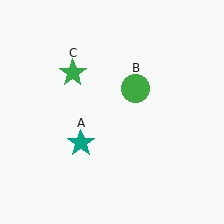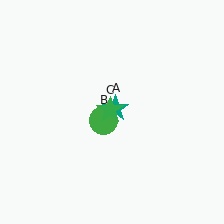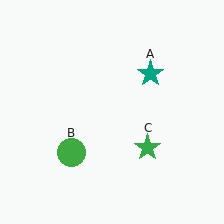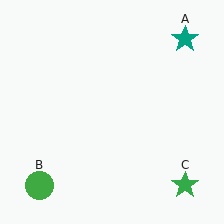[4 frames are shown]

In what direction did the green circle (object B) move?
The green circle (object B) moved down and to the left.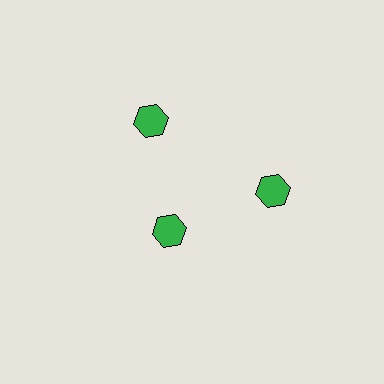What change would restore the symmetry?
The symmetry would be restored by moving it outward, back onto the ring so that all 3 hexagons sit at equal angles and equal distance from the center.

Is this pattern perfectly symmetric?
No. The 3 green hexagons are arranged in a ring, but one element near the 7 o'clock position is pulled inward toward the center, breaking the 3-fold rotational symmetry.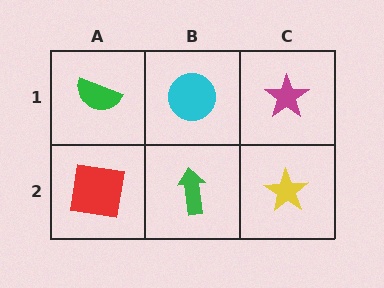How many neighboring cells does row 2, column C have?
2.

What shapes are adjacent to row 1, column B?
A green arrow (row 2, column B), a green semicircle (row 1, column A), a magenta star (row 1, column C).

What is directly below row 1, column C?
A yellow star.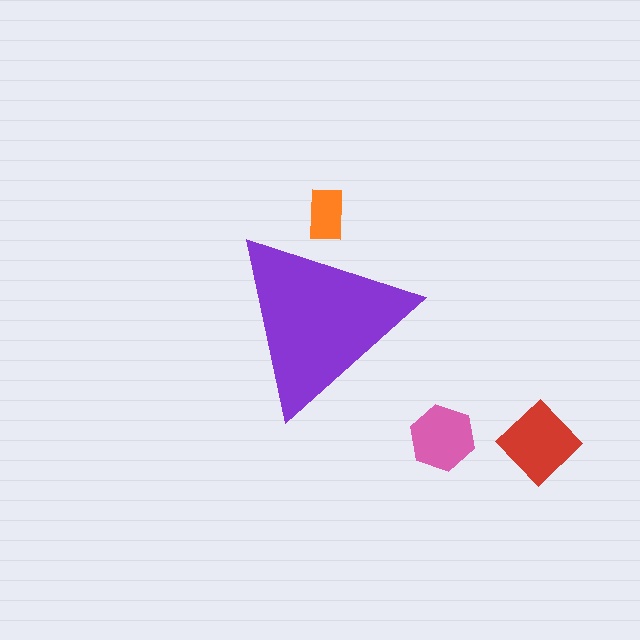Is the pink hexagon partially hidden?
No, the pink hexagon is fully visible.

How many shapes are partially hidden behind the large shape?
1 shape is partially hidden.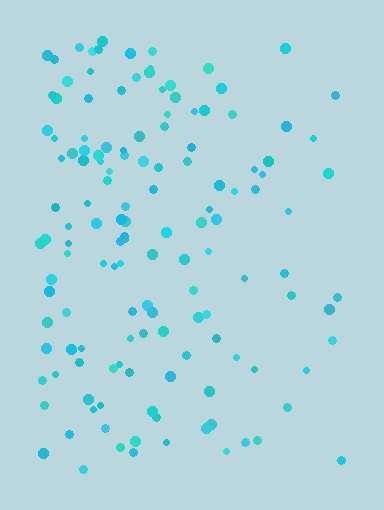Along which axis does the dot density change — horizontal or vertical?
Horizontal.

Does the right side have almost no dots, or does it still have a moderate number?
Still a moderate number, just noticeably fewer than the left.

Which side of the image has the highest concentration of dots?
The left.